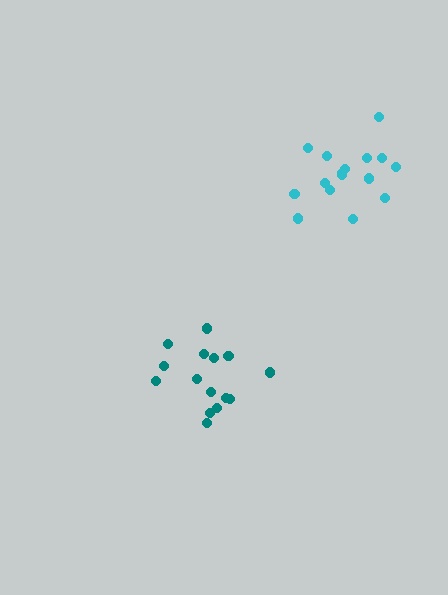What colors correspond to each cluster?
The clusters are colored: cyan, teal.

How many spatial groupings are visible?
There are 2 spatial groupings.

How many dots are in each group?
Group 1: 16 dots, Group 2: 15 dots (31 total).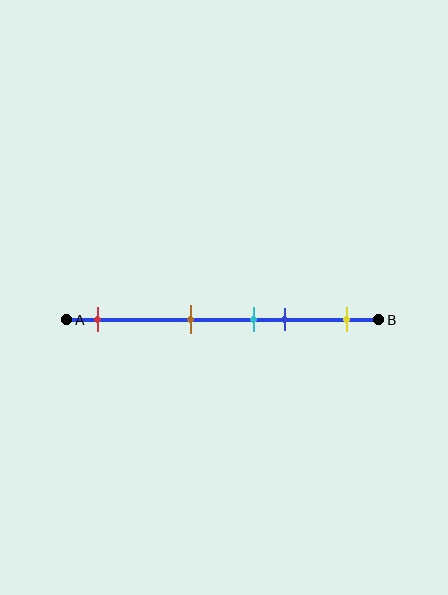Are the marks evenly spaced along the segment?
No, the marks are not evenly spaced.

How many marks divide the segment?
There are 5 marks dividing the segment.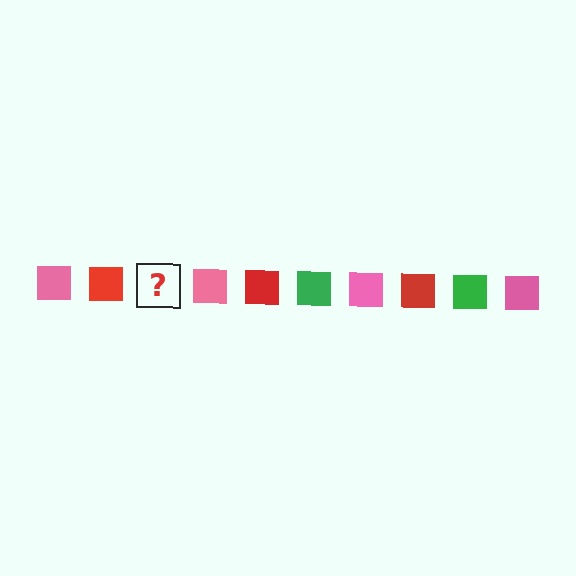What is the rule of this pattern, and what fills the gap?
The rule is that the pattern cycles through pink, red, green squares. The gap should be filled with a green square.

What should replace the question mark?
The question mark should be replaced with a green square.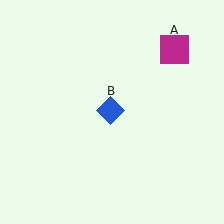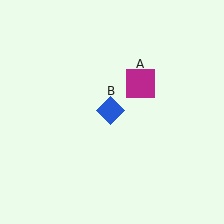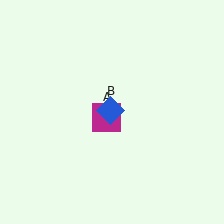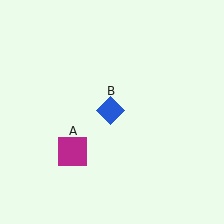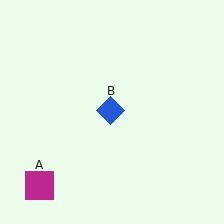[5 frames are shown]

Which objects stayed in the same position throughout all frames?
Blue diamond (object B) remained stationary.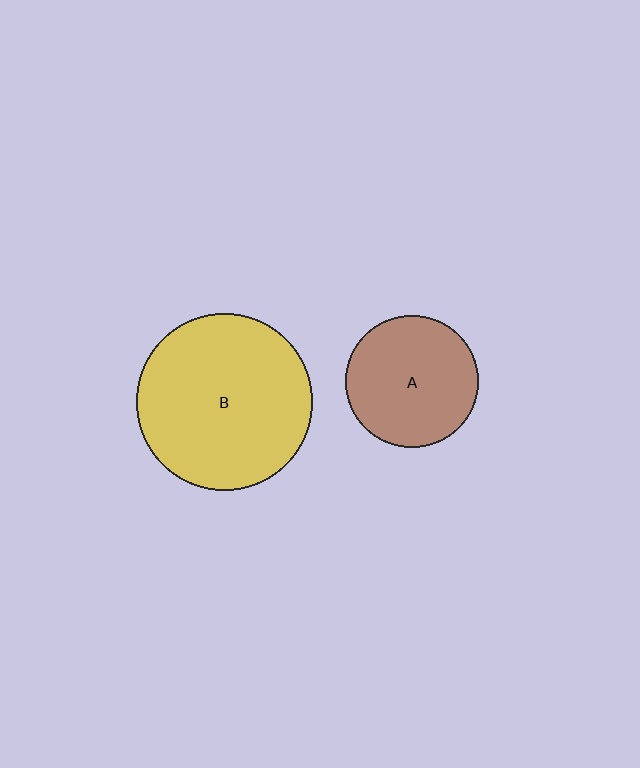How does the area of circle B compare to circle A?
Approximately 1.8 times.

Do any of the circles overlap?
No, none of the circles overlap.